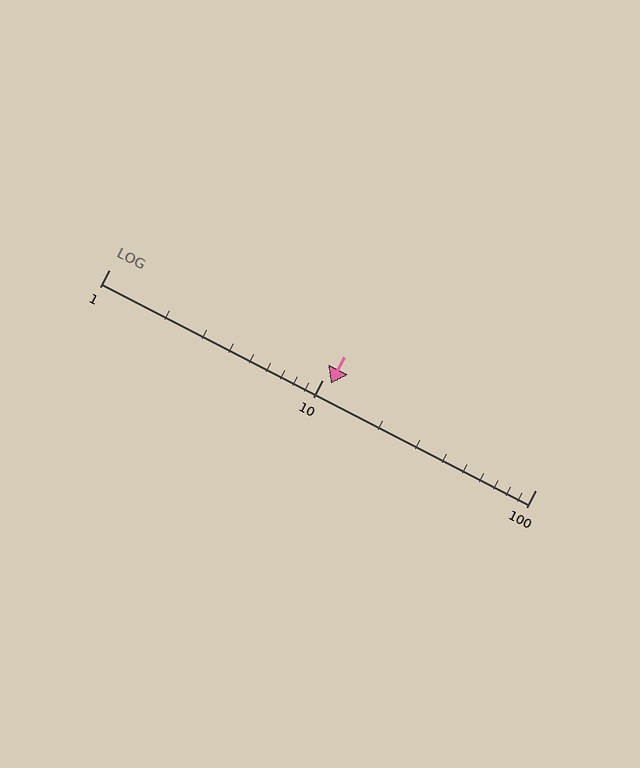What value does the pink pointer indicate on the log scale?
The pointer indicates approximately 11.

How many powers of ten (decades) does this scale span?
The scale spans 2 decades, from 1 to 100.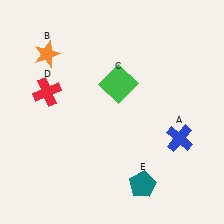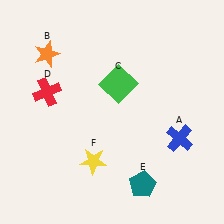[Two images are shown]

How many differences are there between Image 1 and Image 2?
There is 1 difference between the two images.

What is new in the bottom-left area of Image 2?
A yellow star (F) was added in the bottom-left area of Image 2.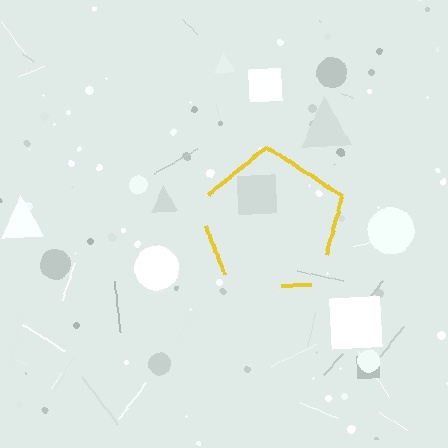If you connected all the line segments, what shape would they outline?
They would outline a pentagon.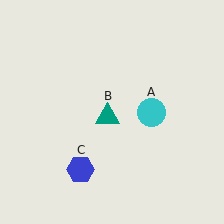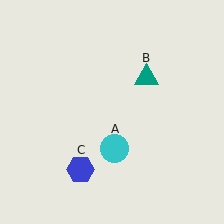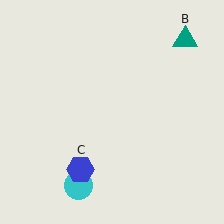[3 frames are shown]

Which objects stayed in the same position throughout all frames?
Blue hexagon (object C) remained stationary.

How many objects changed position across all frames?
2 objects changed position: cyan circle (object A), teal triangle (object B).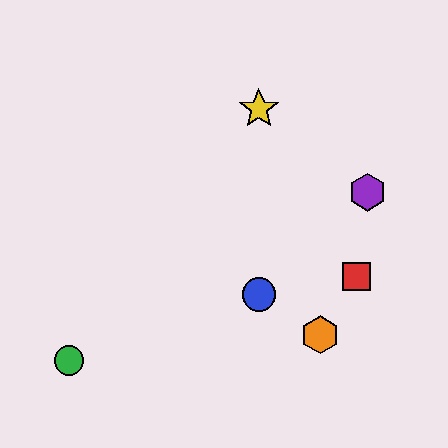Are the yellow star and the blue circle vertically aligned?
Yes, both are at x≈259.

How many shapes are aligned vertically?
2 shapes (the blue circle, the yellow star) are aligned vertically.